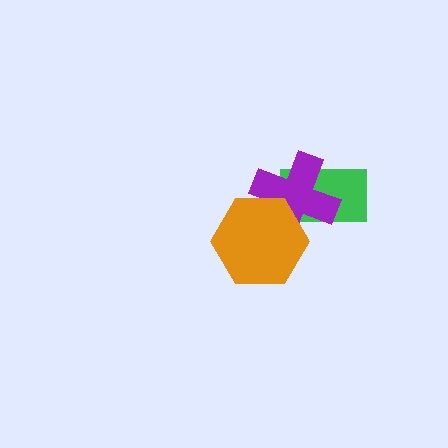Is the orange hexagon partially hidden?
No, no other shape covers it.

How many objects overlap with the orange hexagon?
2 objects overlap with the orange hexagon.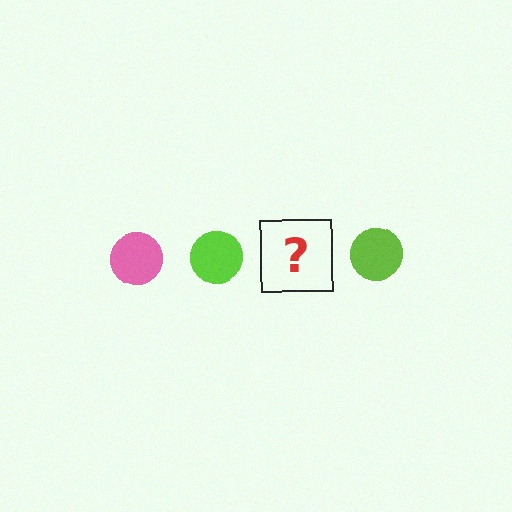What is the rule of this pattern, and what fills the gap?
The rule is that the pattern cycles through pink, lime circles. The gap should be filled with a pink circle.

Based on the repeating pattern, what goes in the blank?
The blank should be a pink circle.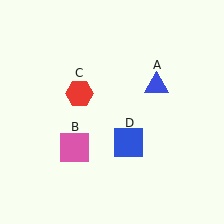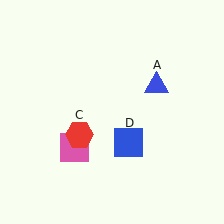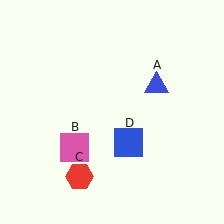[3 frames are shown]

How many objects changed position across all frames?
1 object changed position: red hexagon (object C).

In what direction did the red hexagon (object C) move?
The red hexagon (object C) moved down.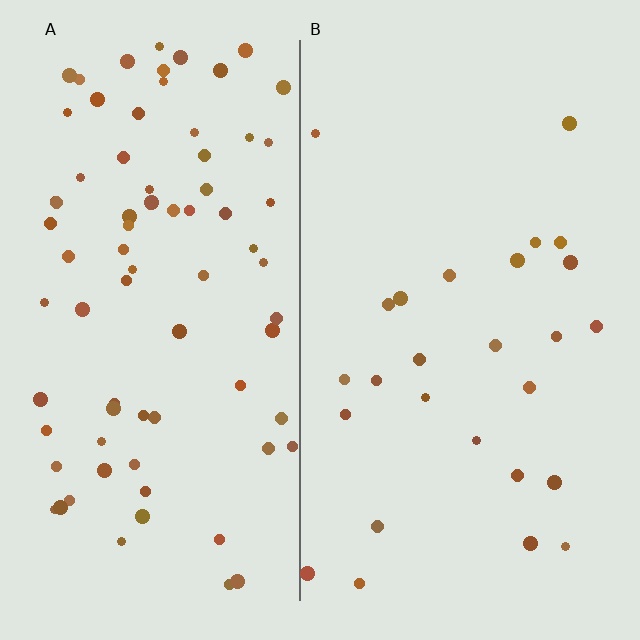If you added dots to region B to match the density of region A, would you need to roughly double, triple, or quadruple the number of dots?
Approximately triple.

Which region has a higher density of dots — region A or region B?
A (the left).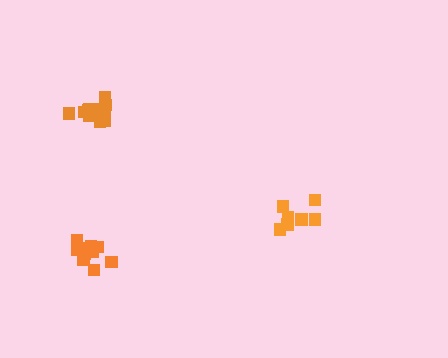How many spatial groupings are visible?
There are 3 spatial groupings.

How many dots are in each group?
Group 1: 7 dots, Group 2: 11 dots, Group 3: 12 dots (30 total).